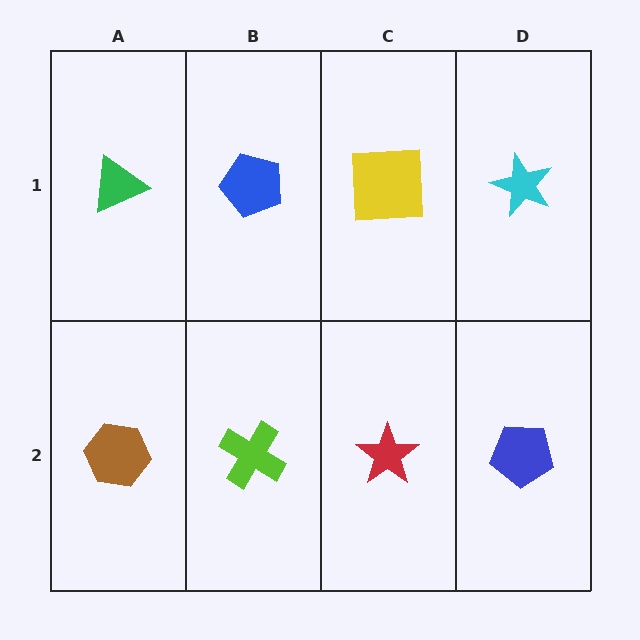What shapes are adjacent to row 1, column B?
A lime cross (row 2, column B), a green triangle (row 1, column A), a yellow square (row 1, column C).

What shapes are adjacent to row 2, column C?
A yellow square (row 1, column C), a lime cross (row 2, column B), a blue pentagon (row 2, column D).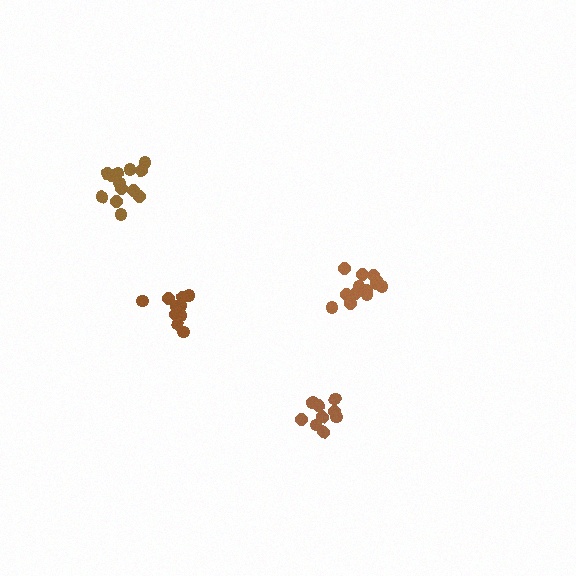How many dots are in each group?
Group 1: 14 dots, Group 2: 13 dots, Group 3: 9 dots, Group 4: 10 dots (46 total).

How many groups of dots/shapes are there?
There are 4 groups.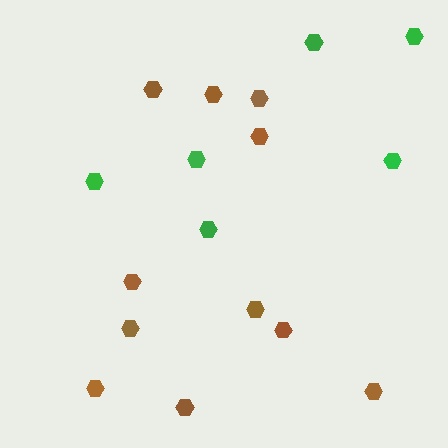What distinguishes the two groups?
There are 2 groups: one group of brown hexagons (11) and one group of green hexagons (6).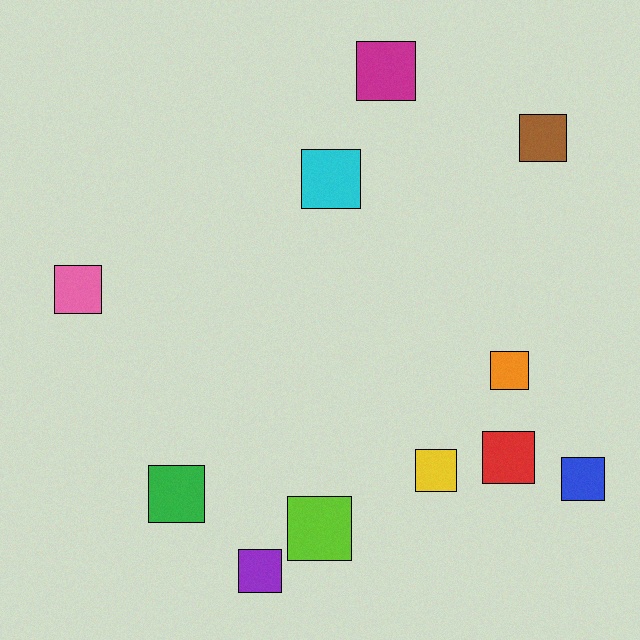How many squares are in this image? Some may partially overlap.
There are 11 squares.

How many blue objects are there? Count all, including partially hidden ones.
There is 1 blue object.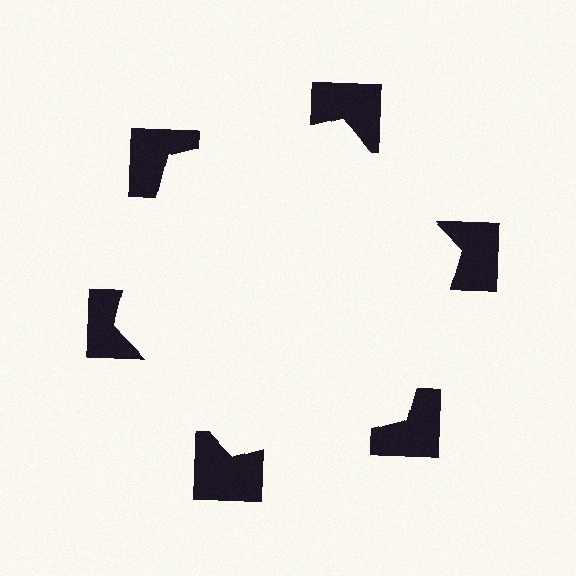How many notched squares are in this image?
There are 6 — one at each vertex of the illusory hexagon.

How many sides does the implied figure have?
6 sides.